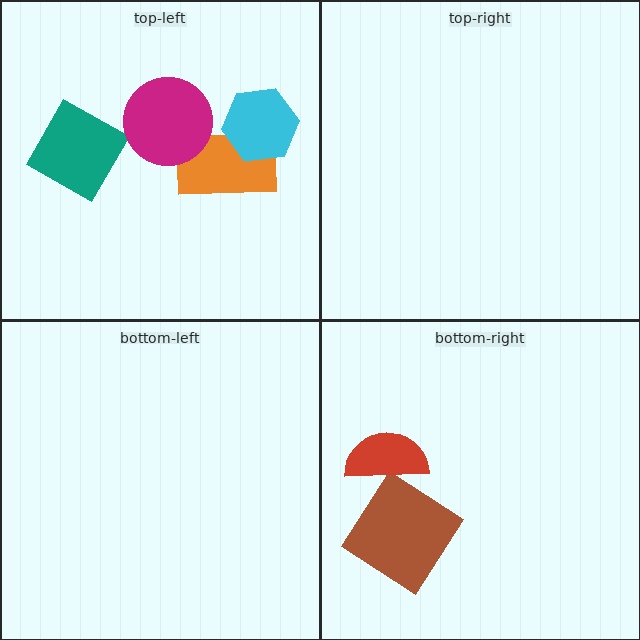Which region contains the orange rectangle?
The top-left region.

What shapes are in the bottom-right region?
The brown diamond, the red semicircle.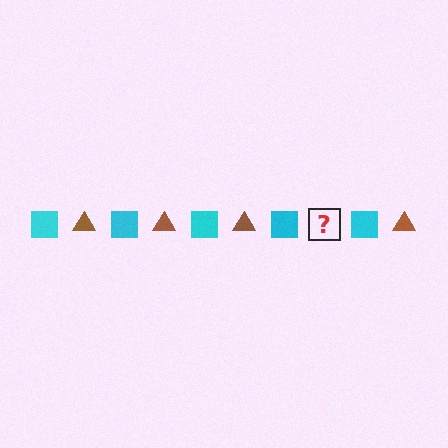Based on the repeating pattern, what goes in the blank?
The blank should be a brown triangle.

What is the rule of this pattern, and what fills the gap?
The rule is that the pattern alternates between cyan square and brown triangle. The gap should be filled with a brown triangle.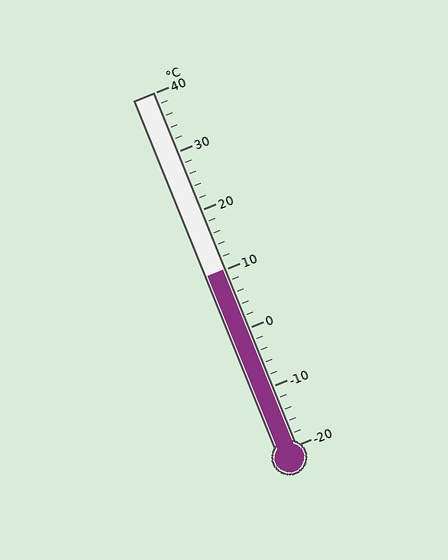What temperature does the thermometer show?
The thermometer shows approximately 10°C.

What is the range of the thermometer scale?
The thermometer scale ranges from -20°C to 40°C.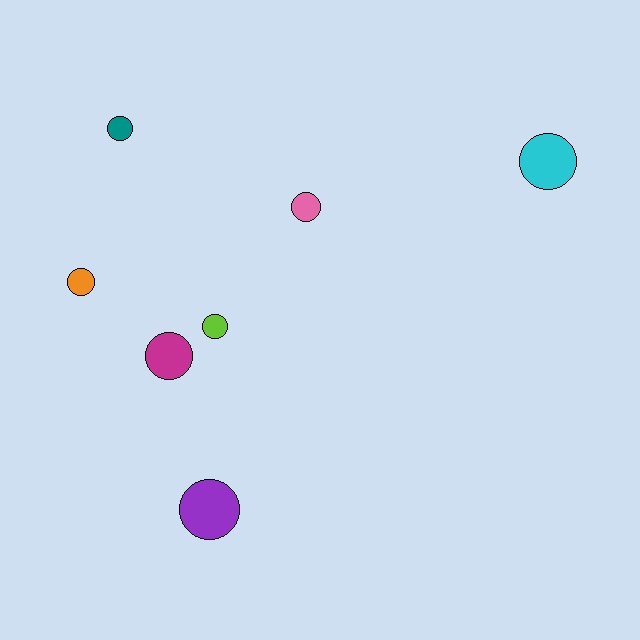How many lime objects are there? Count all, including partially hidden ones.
There is 1 lime object.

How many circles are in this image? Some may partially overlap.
There are 7 circles.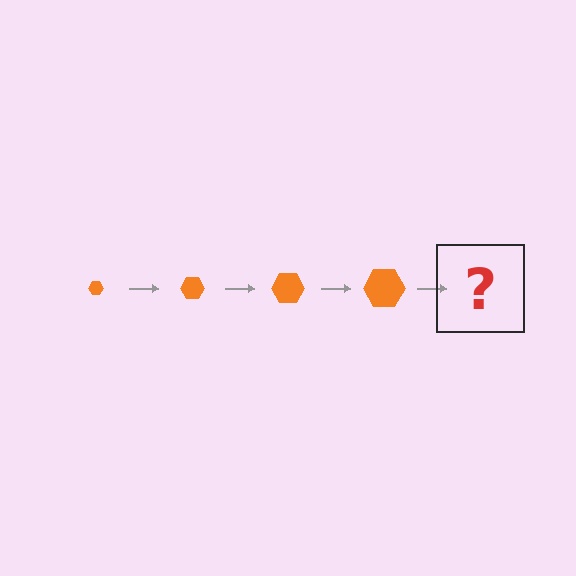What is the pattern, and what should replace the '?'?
The pattern is that the hexagon gets progressively larger each step. The '?' should be an orange hexagon, larger than the previous one.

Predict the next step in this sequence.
The next step is an orange hexagon, larger than the previous one.